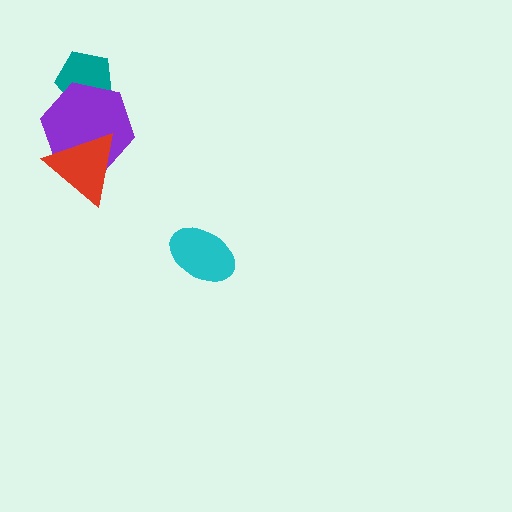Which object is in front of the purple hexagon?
The red triangle is in front of the purple hexagon.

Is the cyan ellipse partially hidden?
No, no other shape covers it.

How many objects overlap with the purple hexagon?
2 objects overlap with the purple hexagon.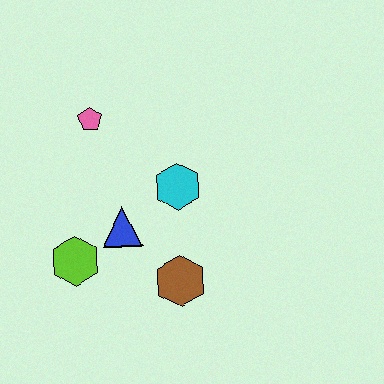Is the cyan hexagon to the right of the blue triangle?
Yes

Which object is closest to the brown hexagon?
The blue triangle is closest to the brown hexagon.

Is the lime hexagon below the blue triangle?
Yes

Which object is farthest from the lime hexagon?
The pink pentagon is farthest from the lime hexagon.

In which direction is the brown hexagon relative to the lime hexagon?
The brown hexagon is to the right of the lime hexagon.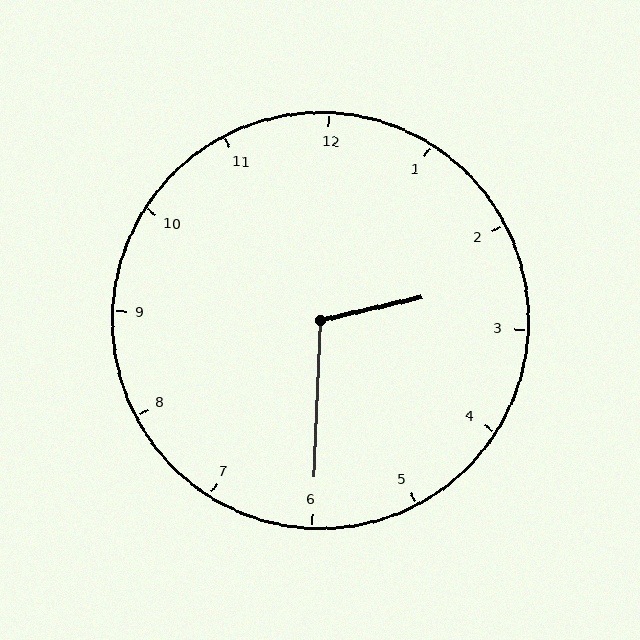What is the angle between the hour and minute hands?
Approximately 105 degrees.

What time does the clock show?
2:30.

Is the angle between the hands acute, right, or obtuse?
It is obtuse.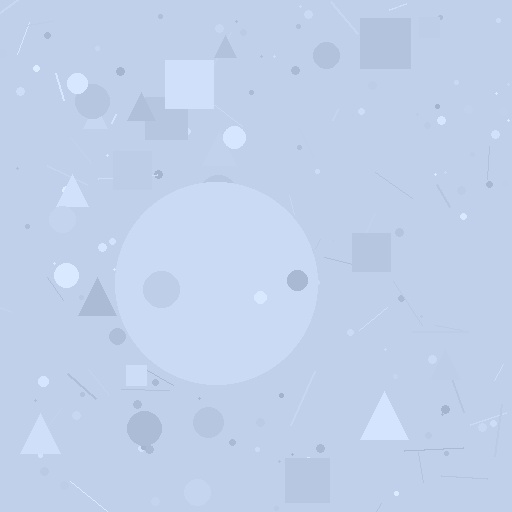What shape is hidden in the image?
A circle is hidden in the image.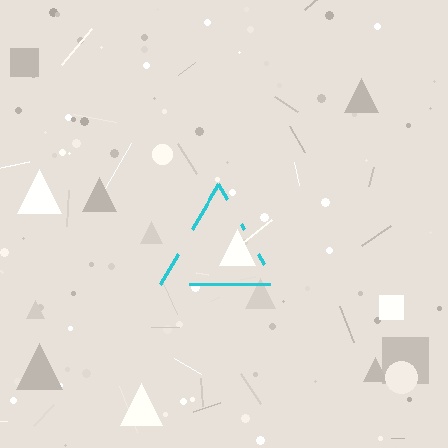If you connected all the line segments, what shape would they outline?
They would outline a triangle.